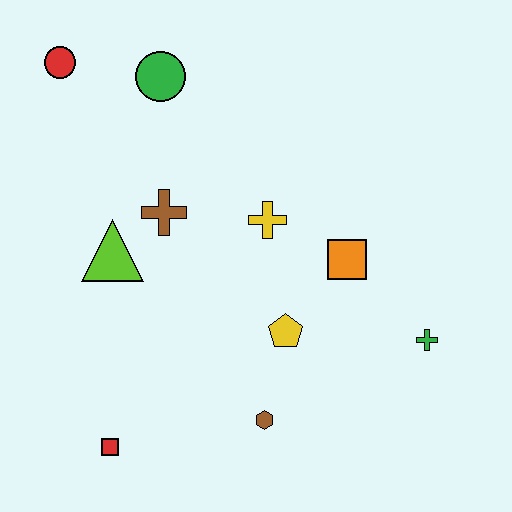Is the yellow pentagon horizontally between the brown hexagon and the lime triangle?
No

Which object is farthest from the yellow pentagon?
The red circle is farthest from the yellow pentagon.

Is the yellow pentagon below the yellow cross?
Yes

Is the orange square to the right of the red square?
Yes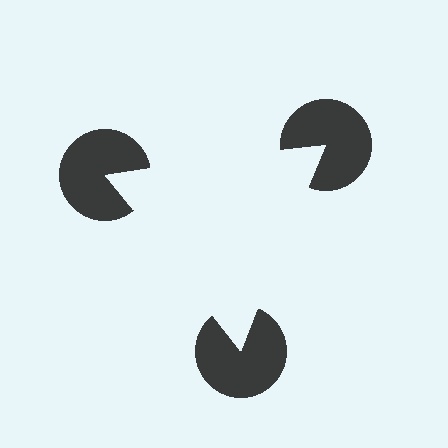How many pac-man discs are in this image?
There are 3 — one at each vertex of the illusory triangle.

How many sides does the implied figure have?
3 sides.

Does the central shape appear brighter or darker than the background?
It typically appears slightly brighter than the background, even though no actual brightness change is drawn.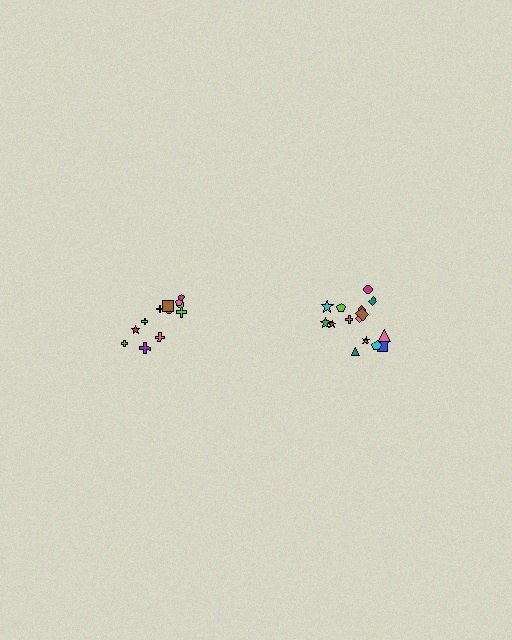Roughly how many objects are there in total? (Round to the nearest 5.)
Roughly 25 objects in total.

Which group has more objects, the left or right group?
The right group.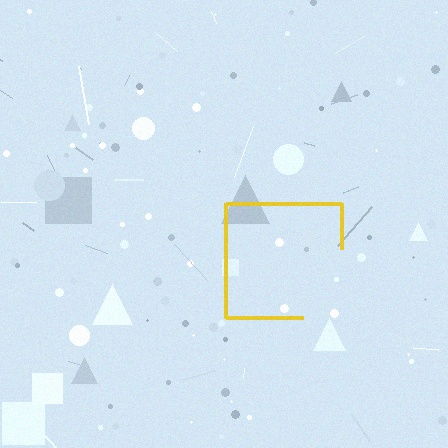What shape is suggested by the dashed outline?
The dashed outline suggests a square.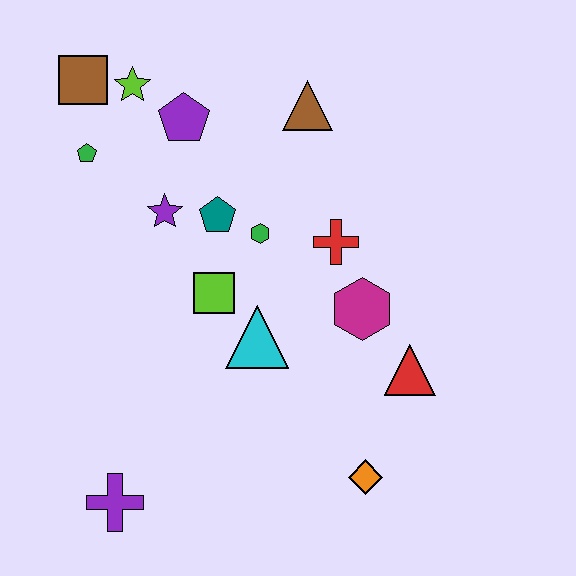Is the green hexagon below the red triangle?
No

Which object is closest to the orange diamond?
The red triangle is closest to the orange diamond.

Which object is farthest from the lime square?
The brown square is farthest from the lime square.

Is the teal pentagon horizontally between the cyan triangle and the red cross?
No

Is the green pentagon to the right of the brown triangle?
No